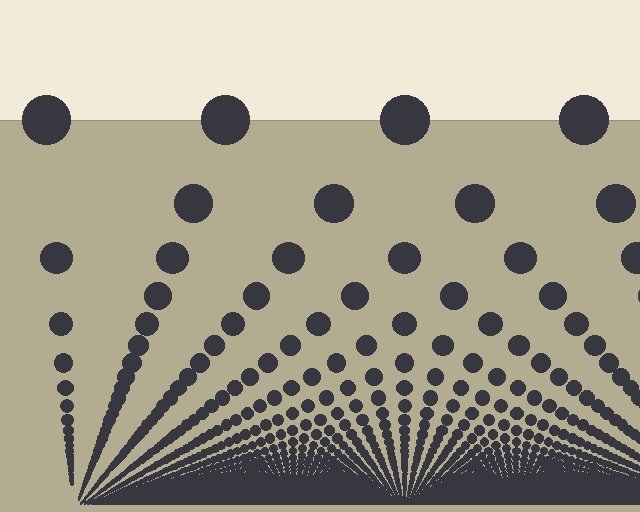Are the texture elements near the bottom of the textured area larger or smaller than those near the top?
Smaller. The gradient is inverted — elements near the bottom are smaller and denser.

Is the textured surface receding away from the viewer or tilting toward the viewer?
The surface appears to tilt toward the viewer. Texture elements get larger and sparser toward the top.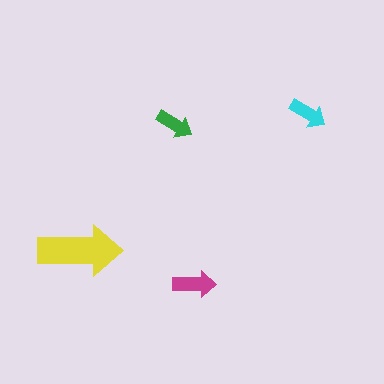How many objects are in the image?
There are 4 objects in the image.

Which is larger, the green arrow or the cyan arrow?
The cyan one.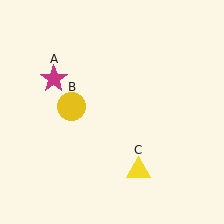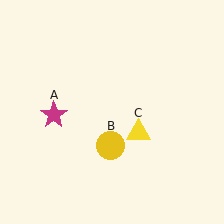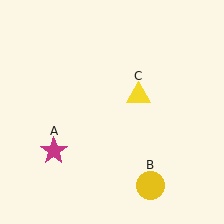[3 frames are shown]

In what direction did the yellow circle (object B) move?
The yellow circle (object B) moved down and to the right.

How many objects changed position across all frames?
3 objects changed position: magenta star (object A), yellow circle (object B), yellow triangle (object C).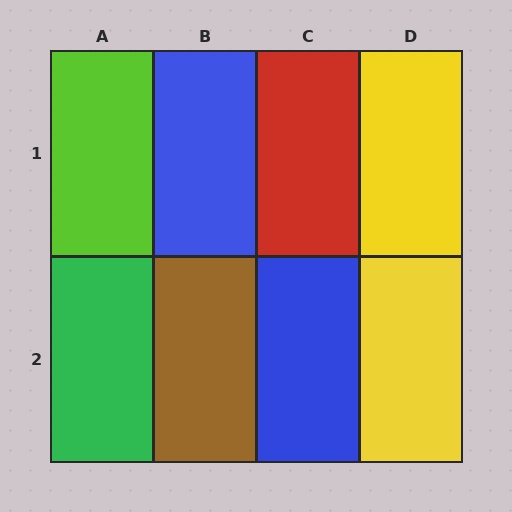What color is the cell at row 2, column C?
Blue.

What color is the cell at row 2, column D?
Yellow.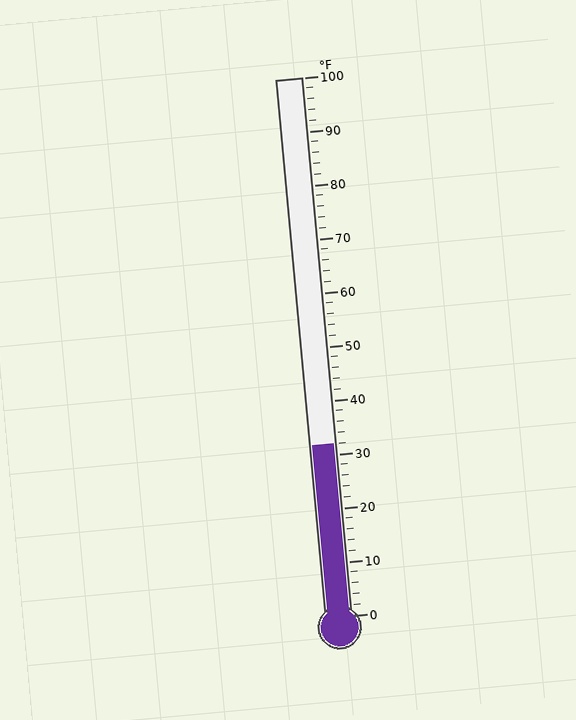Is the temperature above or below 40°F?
The temperature is below 40°F.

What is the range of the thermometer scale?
The thermometer scale ranges from 0°F to 100°F.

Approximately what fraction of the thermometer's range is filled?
The thermometer is filled to approximately 30% of its range.